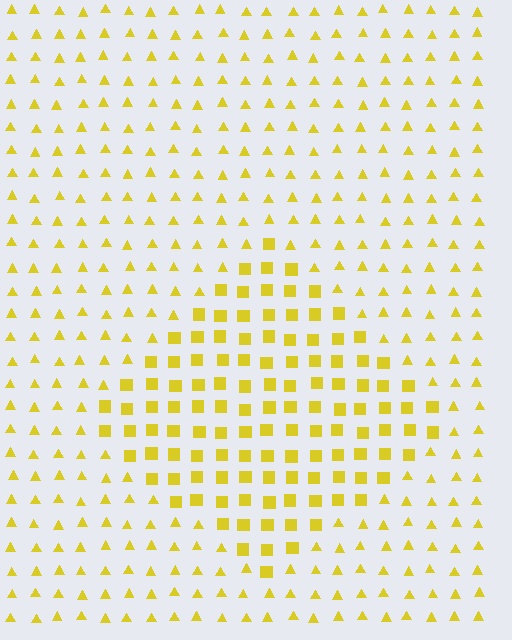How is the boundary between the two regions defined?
The boundary is defined by a change in element shape: squares inside vs. triangles outside. All elements share the same color and spacing.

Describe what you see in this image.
The image is filled with small yellow elements arranged in a uniform grid. A diamond-shaped region contains squares, while the surrounding area contains triangles. The boundary is defined purely by the change in element shape.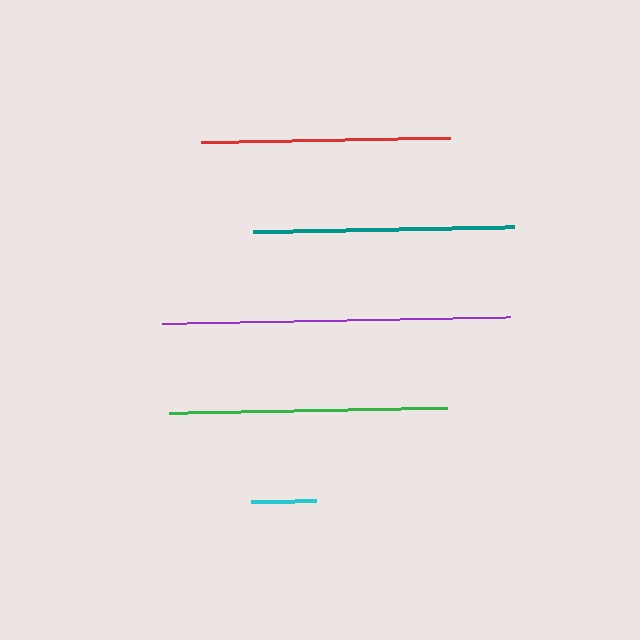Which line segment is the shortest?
The cyan line is the shortest at approximately 65 pixels.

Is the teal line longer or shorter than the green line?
The green line is longer than the teal line.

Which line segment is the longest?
The purple line is the longest at approximately 348 pixels.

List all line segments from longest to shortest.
From longest to shortest: purple, green, teal, red, cyan.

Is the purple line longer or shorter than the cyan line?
The purple line is longer than the cyan line.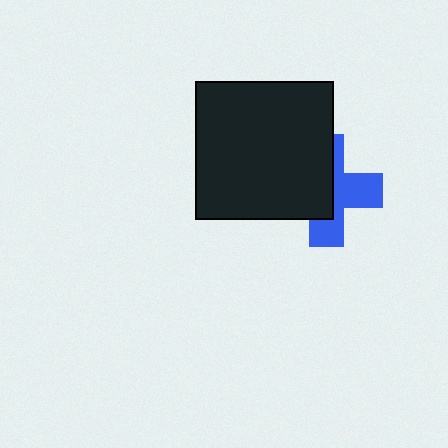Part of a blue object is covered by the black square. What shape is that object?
It is a cross.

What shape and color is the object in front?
The object in front is a black square.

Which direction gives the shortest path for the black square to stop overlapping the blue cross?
Moving left gives the shortest separation.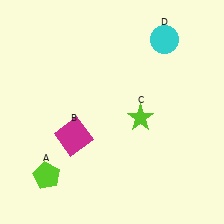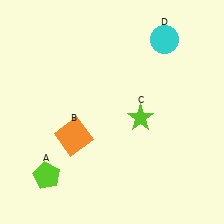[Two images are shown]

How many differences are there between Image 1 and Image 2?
There is 1 difference between the two images.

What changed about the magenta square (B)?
In Image 1, B is magenta. In Image 2, it changed to orange.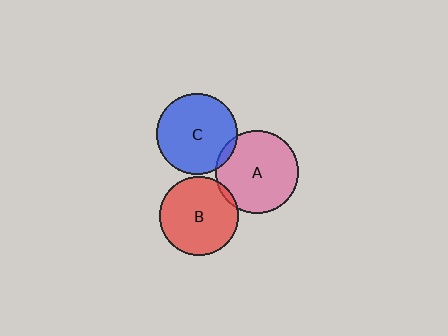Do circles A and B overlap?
Yes.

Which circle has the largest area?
Circle A (pink).